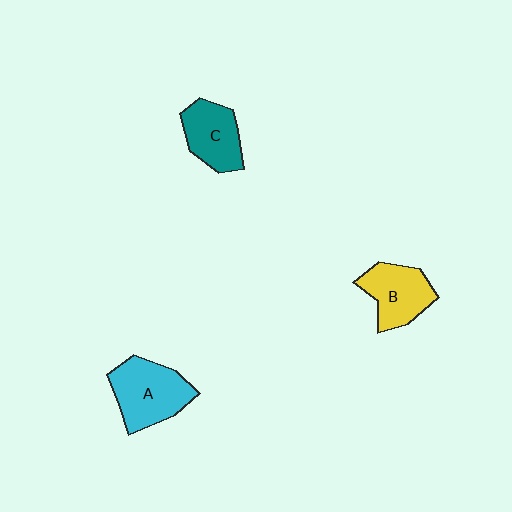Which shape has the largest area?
Shape A (cyan).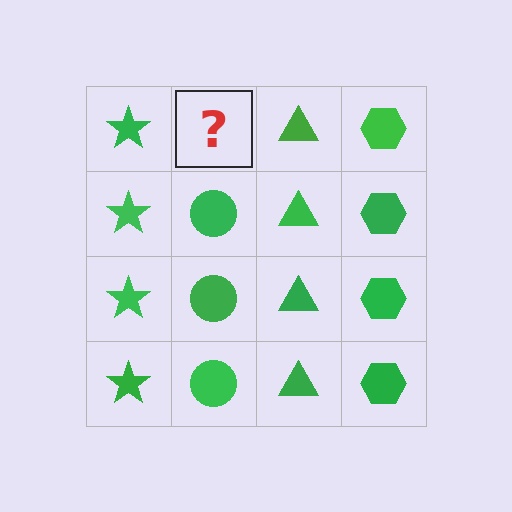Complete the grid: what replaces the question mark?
The question mark should be replaced with a green circle.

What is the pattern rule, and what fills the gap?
The rule is that each column has a consistent shape. The gap should be filled with a green circle.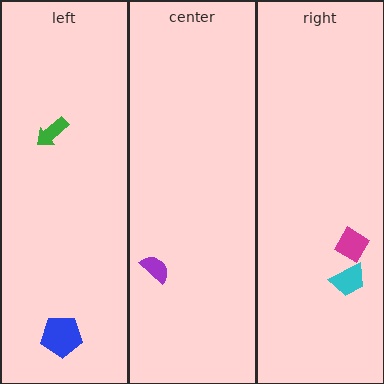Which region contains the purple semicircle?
The center region.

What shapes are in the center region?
The purple semicircle.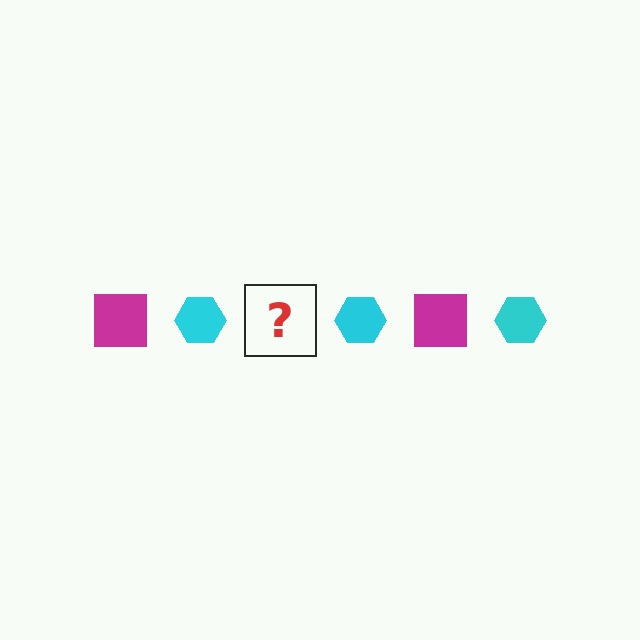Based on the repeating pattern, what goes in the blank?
The blank should be a magenta square.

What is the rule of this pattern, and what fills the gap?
The rule is that the pattern alternates between magenta square and cyan hexagon. The gap should be filled with a magenta square.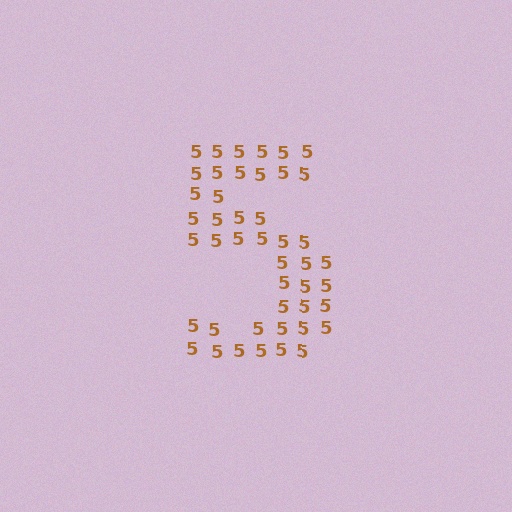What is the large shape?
The large shape is the digit 5.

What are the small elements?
The small elements are digit 5's.